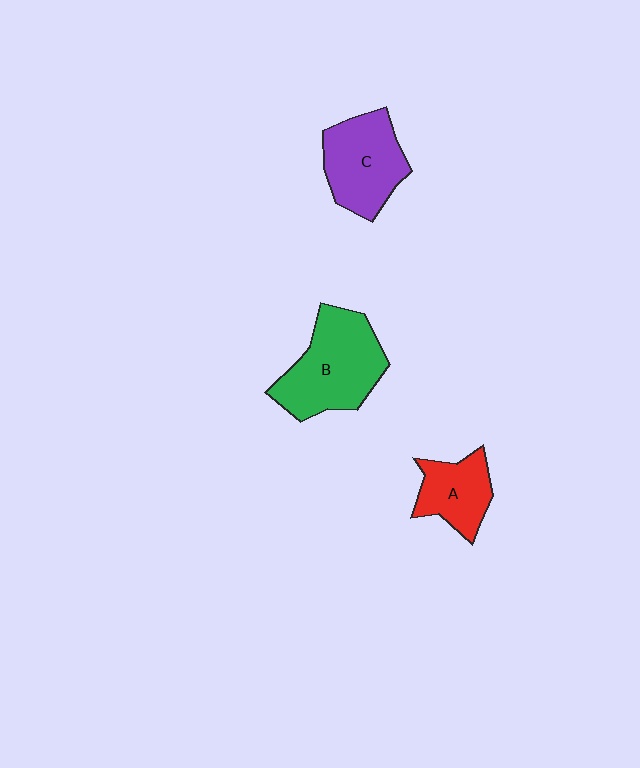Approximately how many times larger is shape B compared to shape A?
Approximately 1.8 times.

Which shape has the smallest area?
Shape A (red).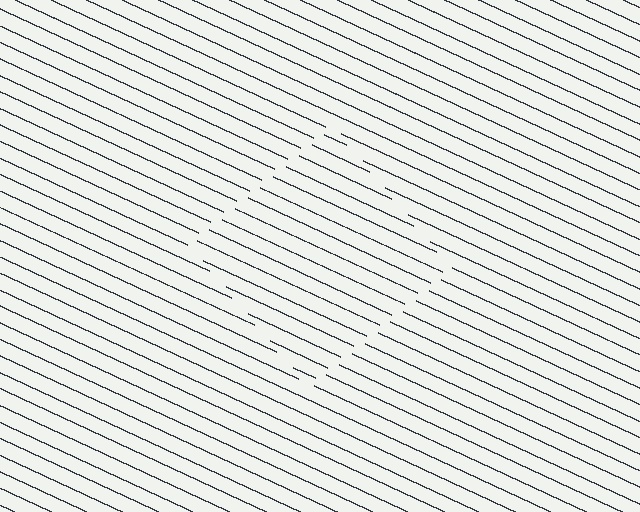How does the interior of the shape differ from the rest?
The interior of the shape contains the same grating, shifted by half a period — the contour is defined by the phase discontinuity where line-ends from the inner and outer gratings abut.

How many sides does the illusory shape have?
4 sides — the line-ends trace a square.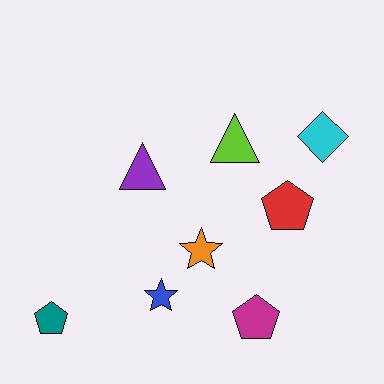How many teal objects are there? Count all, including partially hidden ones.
There is 1 teal object.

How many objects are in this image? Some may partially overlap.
There are 8 objects.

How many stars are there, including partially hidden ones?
There are 2 stars.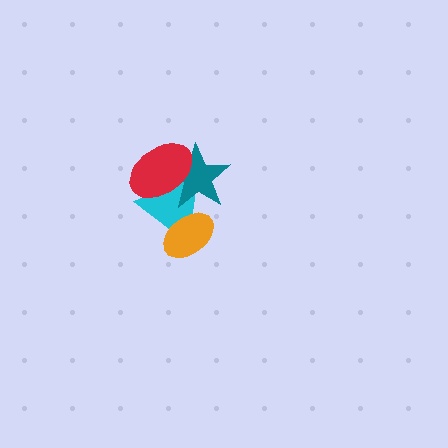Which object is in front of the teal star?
The red ellipse is in front of the teal star.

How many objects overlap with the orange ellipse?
1 object overlaps with the orange ellipse.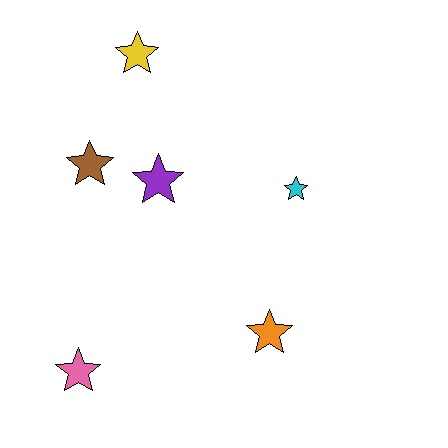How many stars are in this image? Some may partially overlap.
There are 6 stars.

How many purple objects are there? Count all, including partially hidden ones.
There is 1 purple object.